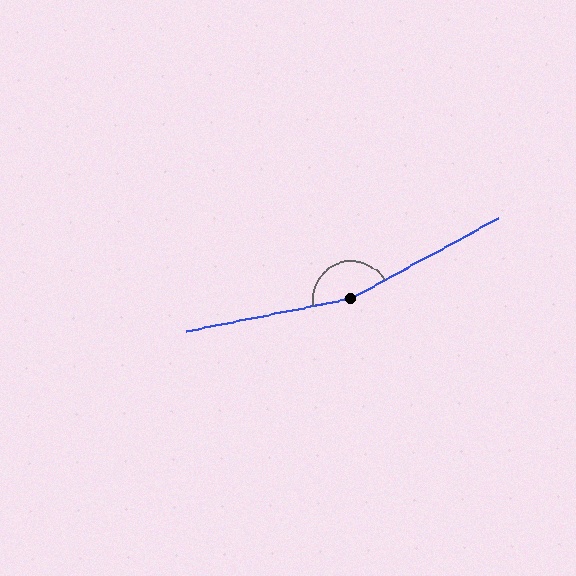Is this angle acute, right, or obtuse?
It is obtuse.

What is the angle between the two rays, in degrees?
Approximately 163 degrees.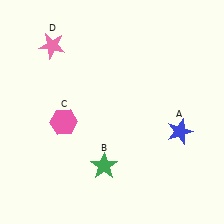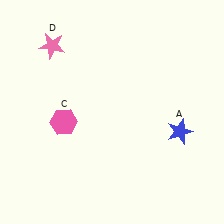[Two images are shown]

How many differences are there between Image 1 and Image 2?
There is 1 difference between the two images.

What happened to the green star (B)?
The green star (B) was removed in Image 2. It was in the bottom-left area of Image 1.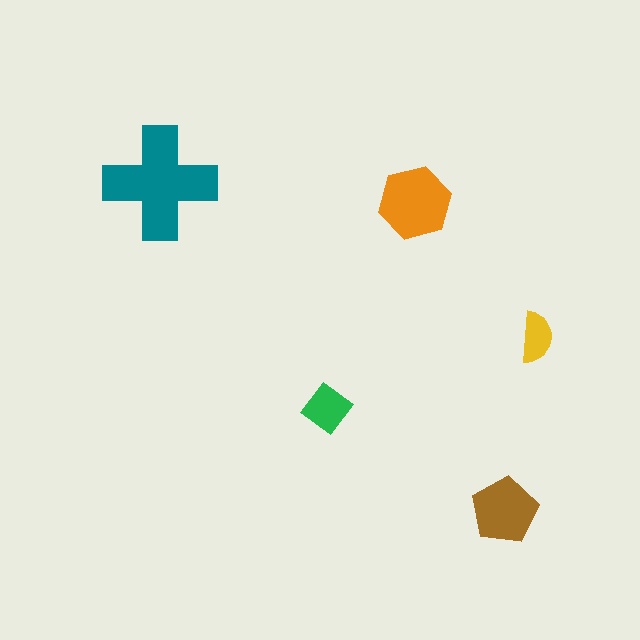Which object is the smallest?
The yellow semicircle.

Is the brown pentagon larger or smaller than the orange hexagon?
Smaller.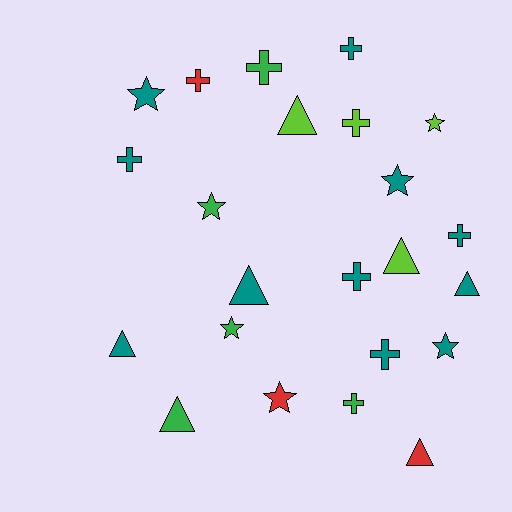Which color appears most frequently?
Teal, with 11 objects.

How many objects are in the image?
There are 23 objects.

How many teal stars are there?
There are 3 teal stars.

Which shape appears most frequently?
Cross, with 9 objects.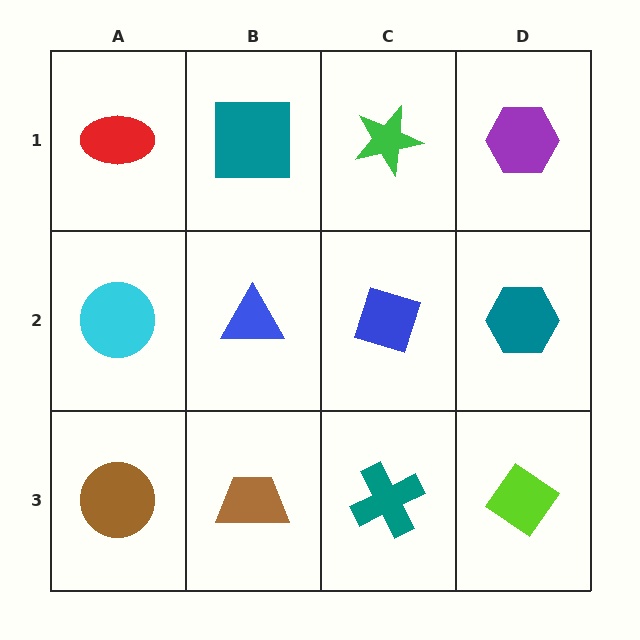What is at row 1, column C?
A green star.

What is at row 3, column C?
A teal cross.